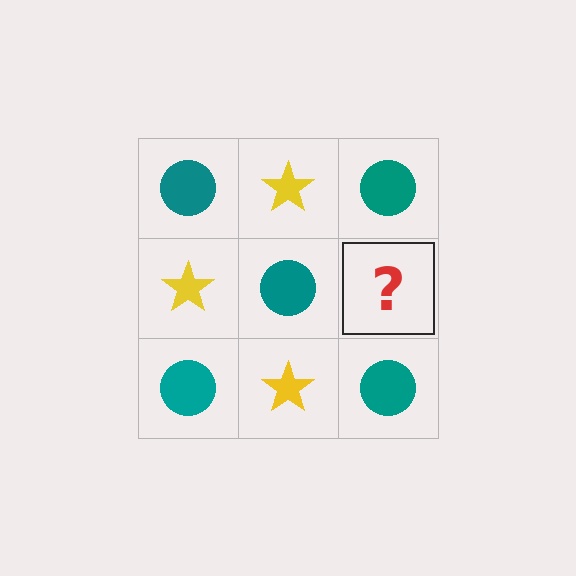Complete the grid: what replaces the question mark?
The question mark should be replaced with a yellow star.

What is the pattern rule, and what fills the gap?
The rule is that it alternates teal circle and yellow star in a checkerboard pattern. The gap should be filled with a yellow star.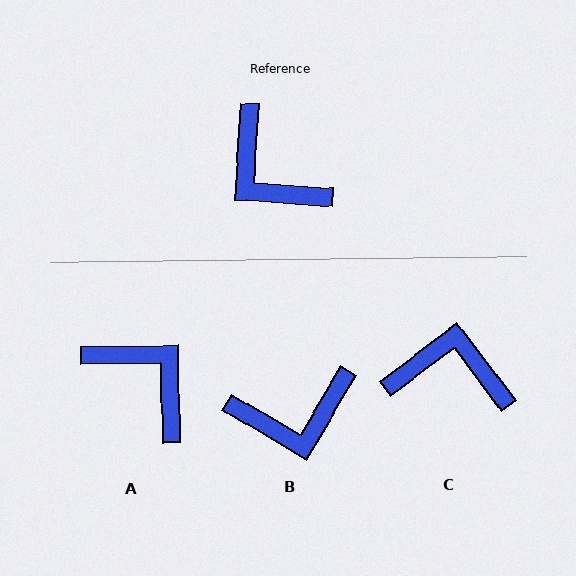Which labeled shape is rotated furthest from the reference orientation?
A, about 175 degrees away.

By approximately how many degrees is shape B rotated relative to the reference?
Approximately 63 degrees counter-clockwise.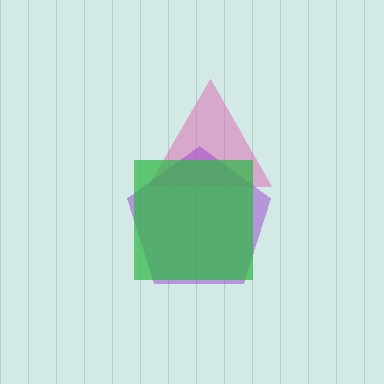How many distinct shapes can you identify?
There are 3 distinct shapes: a pink triangle, a purple pentagon, a green square.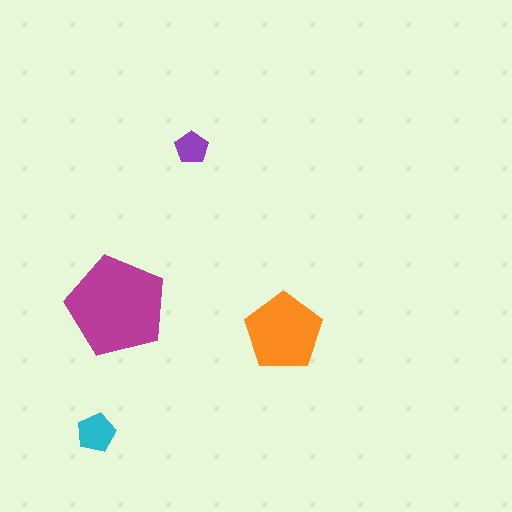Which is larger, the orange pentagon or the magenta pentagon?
The magenta one.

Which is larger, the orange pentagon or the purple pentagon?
The orange one.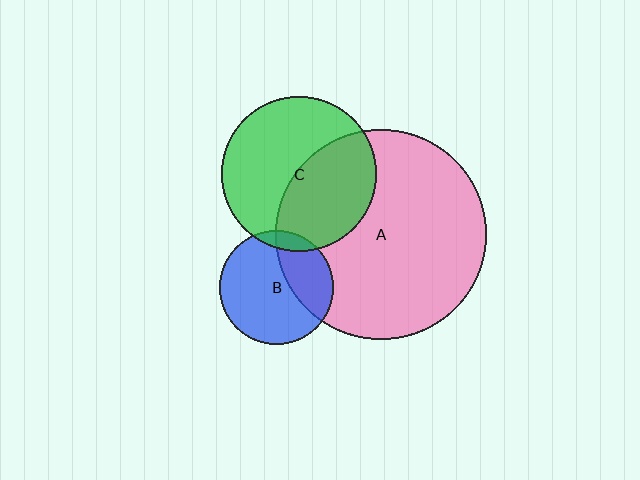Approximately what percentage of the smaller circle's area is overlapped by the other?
Approximately 10%.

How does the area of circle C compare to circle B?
Approximately 1.8 times.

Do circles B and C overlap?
Yes.